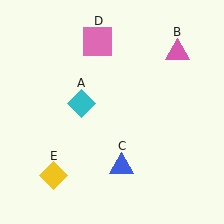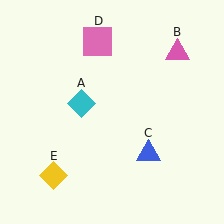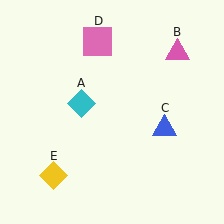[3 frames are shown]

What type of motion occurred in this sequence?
The blue triangle (object C) rotated counterclockwise around the center of the scene.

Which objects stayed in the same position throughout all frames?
Cyan diamond (object A) and pink triangle (object B) and pink square (object D) and yellow diamond (object E) remained stationary.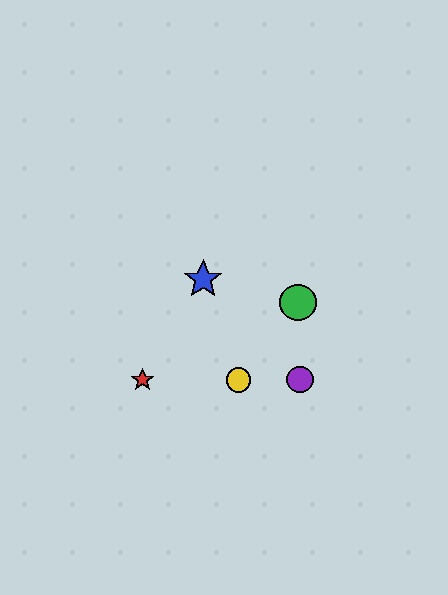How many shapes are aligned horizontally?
3 shapes (the red star, the yellow circle, the purple circle) are aligned horizontally.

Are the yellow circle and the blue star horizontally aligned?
No, the yellow circle is at y≈380 and the blue star is at y≈279.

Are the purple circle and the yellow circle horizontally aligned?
Yes, both are at y≈380.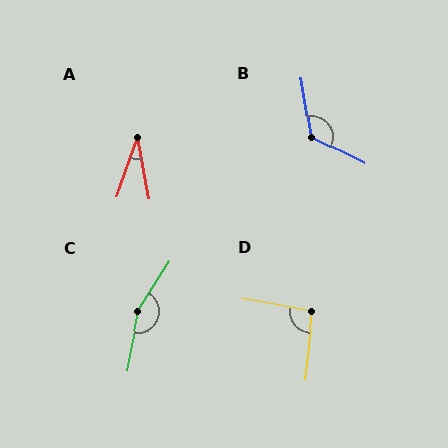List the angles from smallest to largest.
A (29°), D (94°), B (126°), C (158°).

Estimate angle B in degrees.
Approximately 126 degrees.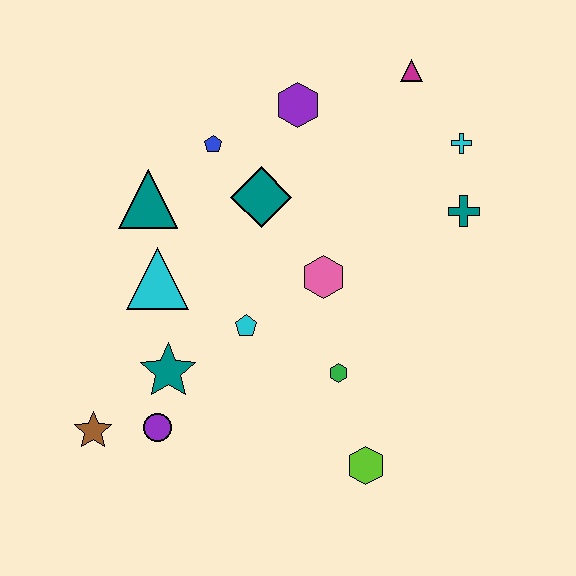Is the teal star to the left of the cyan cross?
Yes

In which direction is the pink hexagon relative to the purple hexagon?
The pink hexagon is below the purple hexagon.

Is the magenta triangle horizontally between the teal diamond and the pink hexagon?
No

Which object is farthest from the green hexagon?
The magenta triangle is farthest from the green hexagon.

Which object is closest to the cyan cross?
The teal cross is closest to the cyan cross.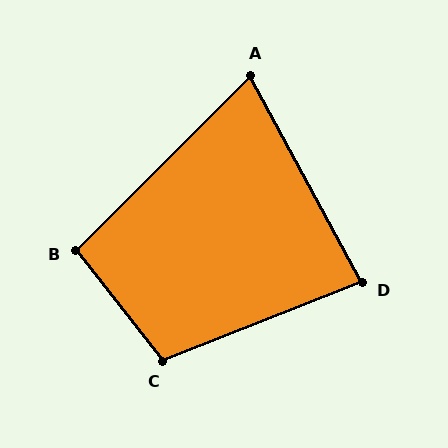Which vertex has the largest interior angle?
C, at approximately 107 degrees.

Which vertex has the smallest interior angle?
A, at approximately 73 degrees.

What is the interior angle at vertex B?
Approximately 97 degrees (obtuse).